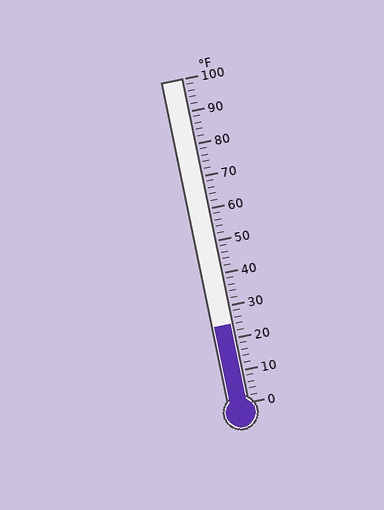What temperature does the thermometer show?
The thermometer shows approximately 24°F.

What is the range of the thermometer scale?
The thermometer scale ranges from 0°F to 100°F.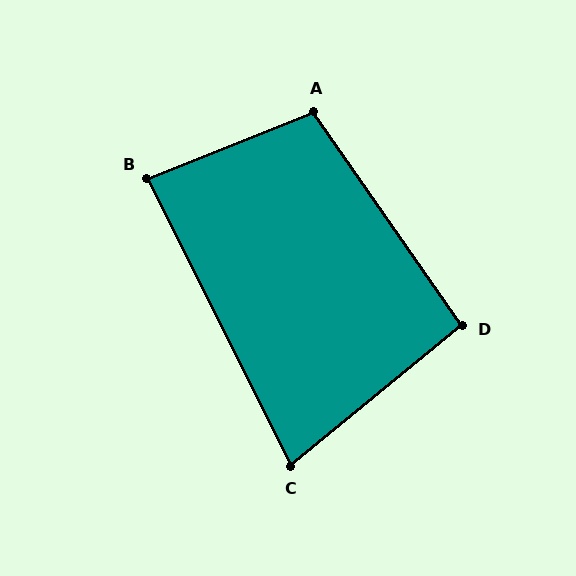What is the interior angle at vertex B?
Approximately 85 degrees (approximately right).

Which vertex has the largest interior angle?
A, at approximately 103 degrees.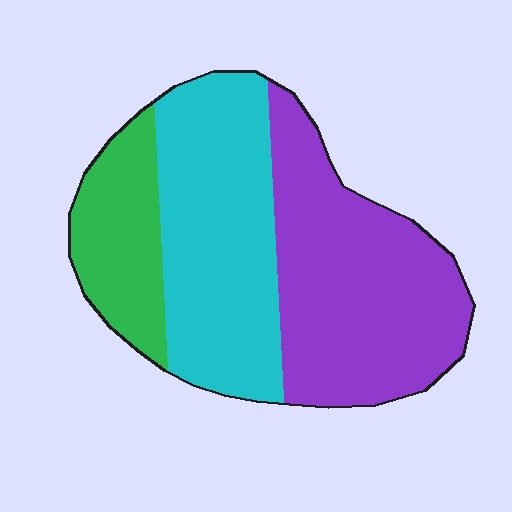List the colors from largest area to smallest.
From largest to smallest: purple, cyan, green.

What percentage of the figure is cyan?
Cyan takes up about three eighths (3/8) of the figure.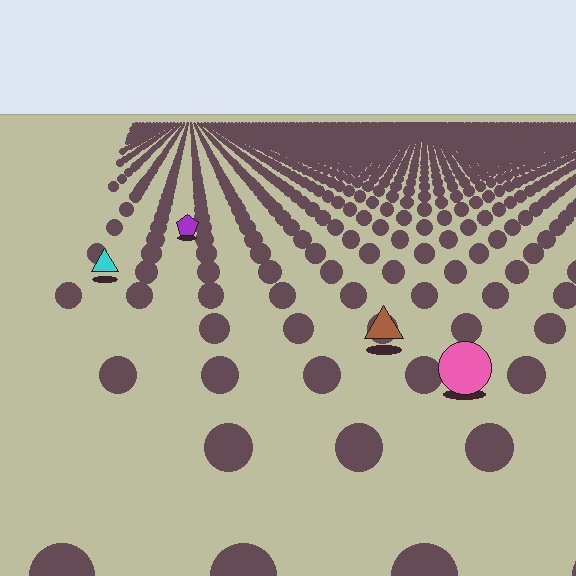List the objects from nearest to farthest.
From nearest to farthest: the pink circle, the brown triangle, the cyan triangle, the purple pentagon.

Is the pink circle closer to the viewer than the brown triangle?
Yes. The pink circle is closer — you can tell from the texture gradient: the ground texture is coarser near it.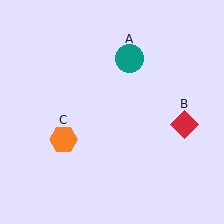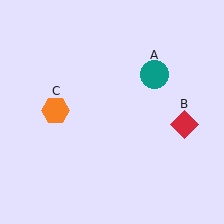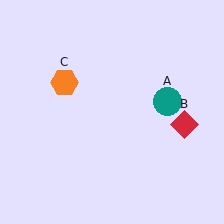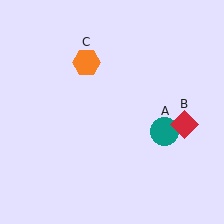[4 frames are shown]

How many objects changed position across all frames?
2 objects changed position: teal circle (object A), orange hexagon (object C).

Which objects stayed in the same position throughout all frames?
Red diamond (object B) remained stationary.